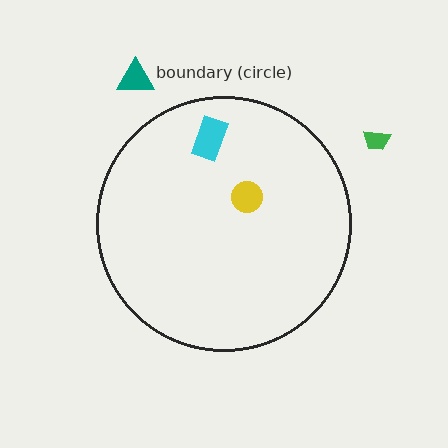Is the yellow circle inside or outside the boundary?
Inside.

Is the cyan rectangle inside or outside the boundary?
Inside.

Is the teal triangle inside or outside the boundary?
Outside.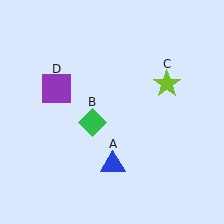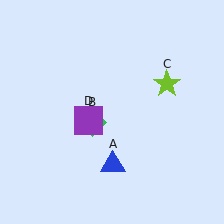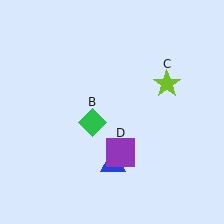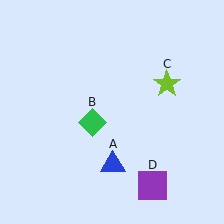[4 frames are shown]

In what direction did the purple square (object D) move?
The purple square (object D) moved down and to the right.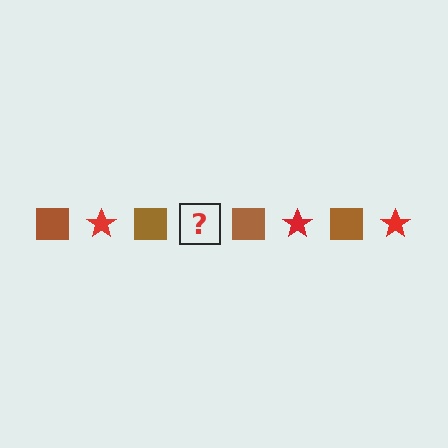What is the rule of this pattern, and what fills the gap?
The rule is that the pattern alternates between brown square and red star. The gap should be filled with a red star.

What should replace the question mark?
The question mark should be replaced with a red star.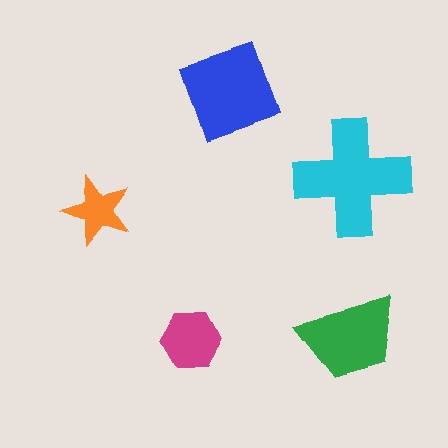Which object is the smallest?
The orange star.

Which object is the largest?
The cyan cross.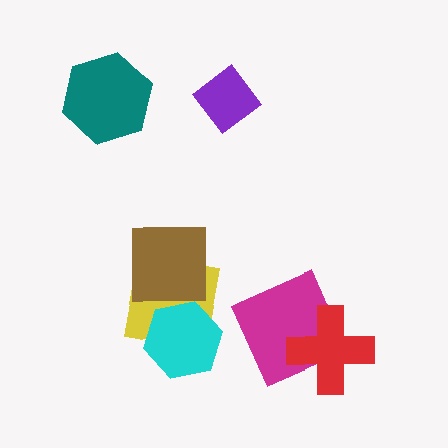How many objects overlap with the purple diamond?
0 objects overlap with the purple diamond.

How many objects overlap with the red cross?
1 object overlaps with the red cross.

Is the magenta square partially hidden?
Yes, it is partially covered by another shape.